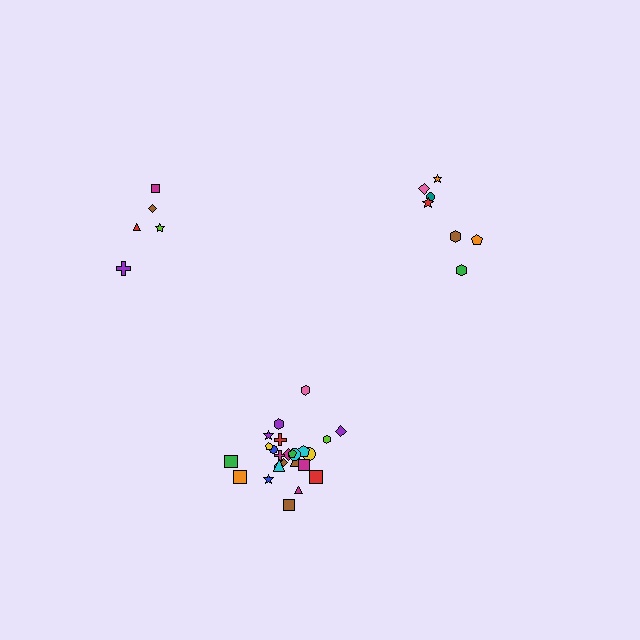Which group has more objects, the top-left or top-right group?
The top-right group.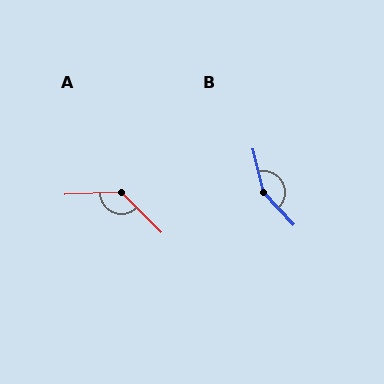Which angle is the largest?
B, at approximately 150 degrees.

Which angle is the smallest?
A, at approximately 133 degrees.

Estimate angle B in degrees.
Approximately 150 degrees.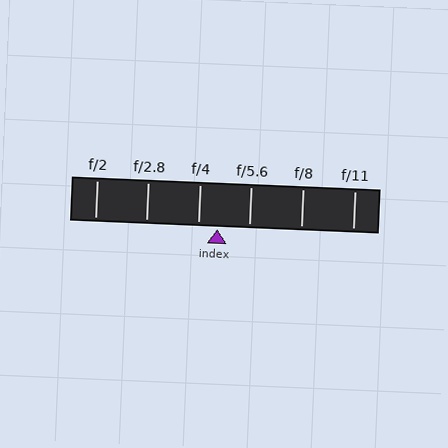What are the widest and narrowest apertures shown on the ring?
The widest aperture shown is f/2 and the narrowest is f/11.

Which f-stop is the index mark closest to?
The index mark is closest to f/4.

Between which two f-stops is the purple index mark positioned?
The index mark is between f/4 and f/5.6.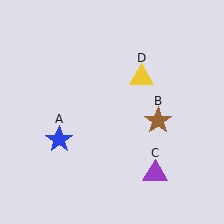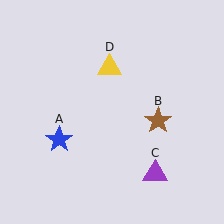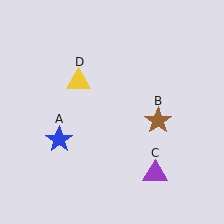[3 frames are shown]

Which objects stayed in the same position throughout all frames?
Blue star (object A) and brown star (object B) and purple triangle (object C) remained stationary.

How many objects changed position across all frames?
1 object changed position: yellow triangle (object D).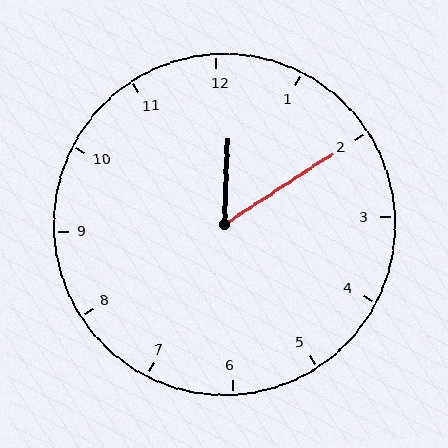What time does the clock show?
12:10.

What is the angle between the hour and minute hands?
Approximately 55 degrees.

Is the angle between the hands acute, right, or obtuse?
It is acute.